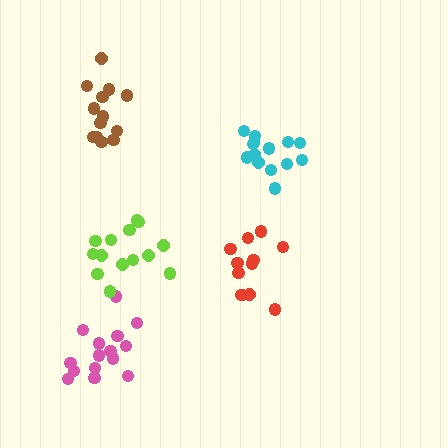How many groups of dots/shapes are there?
There are 5 groups.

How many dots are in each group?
Group 1: 15 dots, Group 2: 14 dots, Group 3: 12 dots, Group 4: 14 dots, Group 5: 14 dots (69 total).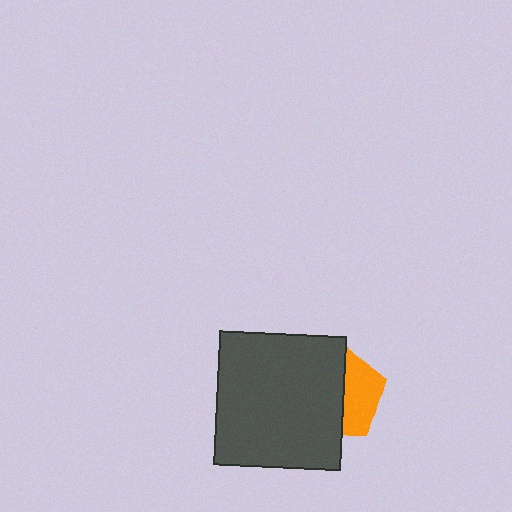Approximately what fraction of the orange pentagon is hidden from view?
Roughly 60% of the orange pentagon is hidden behind the dark gray rectangle.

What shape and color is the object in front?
The object in front is a dark gray rectangle.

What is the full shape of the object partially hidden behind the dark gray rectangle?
The partially hidden object is an orange pentagon.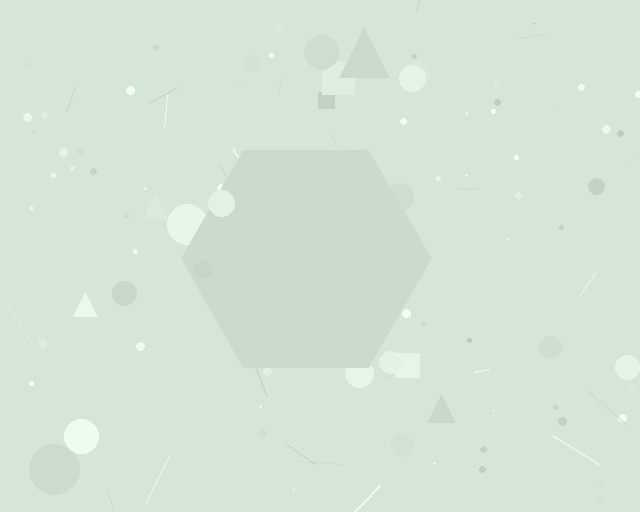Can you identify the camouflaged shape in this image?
The camouflaged shape is a hexagon.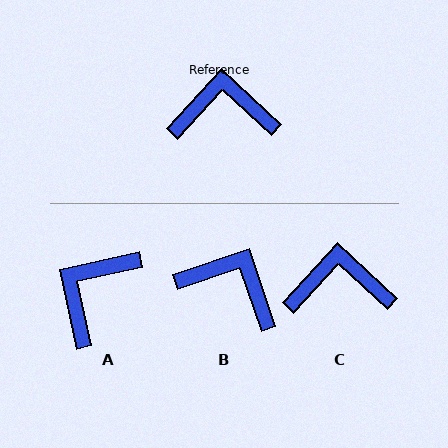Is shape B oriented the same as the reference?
No, it is off by about 29 degrees.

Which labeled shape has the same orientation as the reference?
C.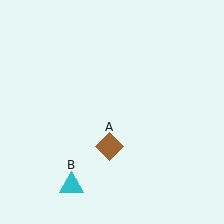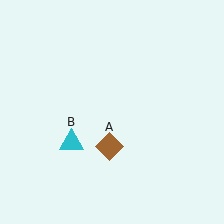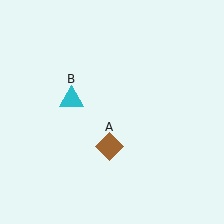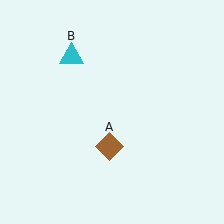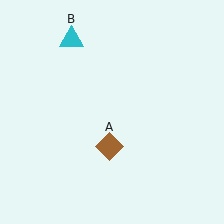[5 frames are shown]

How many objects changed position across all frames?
1 object changed position: cyan triangle (object B).